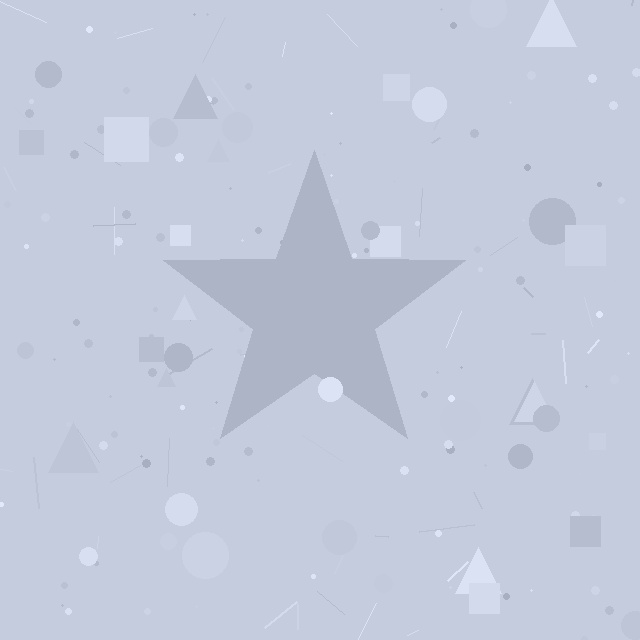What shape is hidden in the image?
A star is hidden in the image.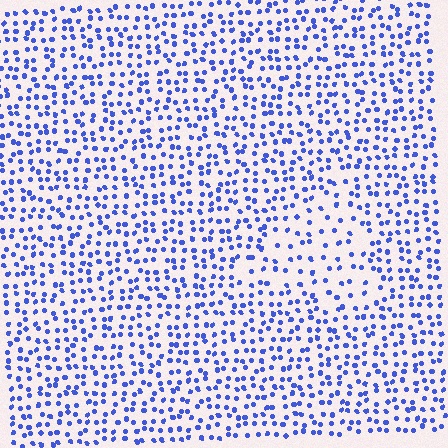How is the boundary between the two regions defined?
The boundary is defined by a change in element density (approximately 1.8x ratio). All elements are the same color, size, and shape.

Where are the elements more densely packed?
The elements are more densely packed outside the triangle boundary.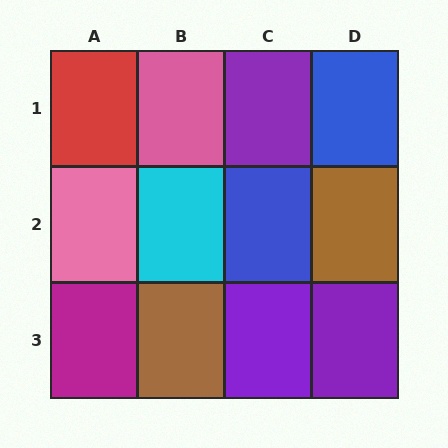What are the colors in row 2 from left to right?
Pink, cyan, blue, brown.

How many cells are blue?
2 cells are blue.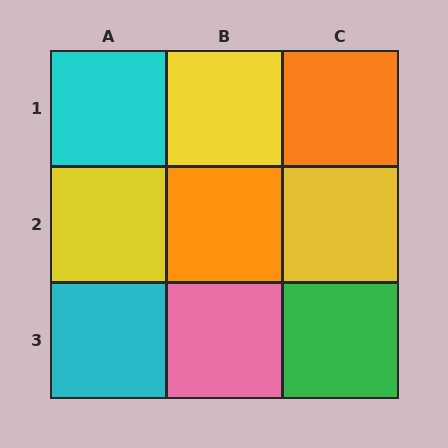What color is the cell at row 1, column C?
Orange.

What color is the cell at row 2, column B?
Orange.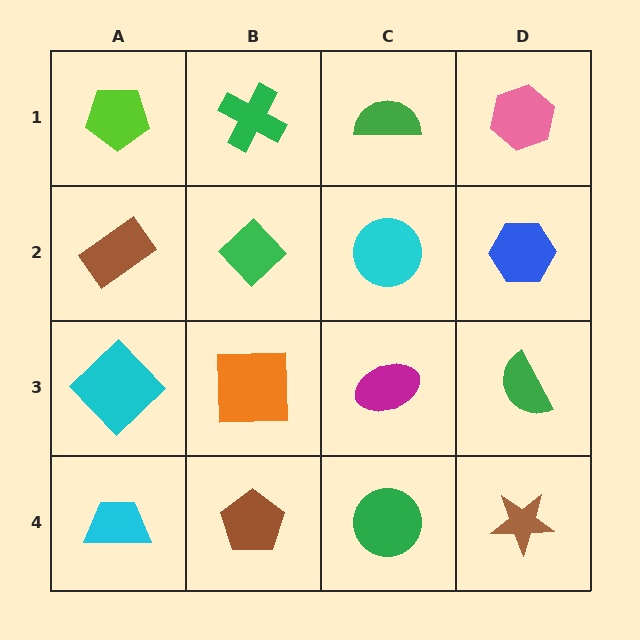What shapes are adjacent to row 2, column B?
A green cross (row 1, column B), an orange square (row 3, column B), a brown rectangle (row 2, column A), a cyan circle (row 2, column C).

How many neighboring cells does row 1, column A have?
2.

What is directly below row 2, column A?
A cyan diamond.